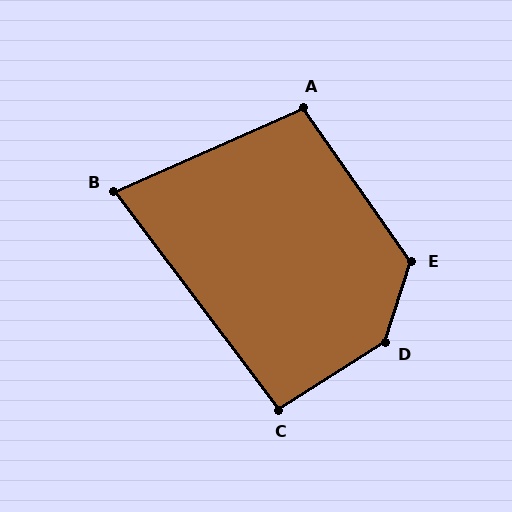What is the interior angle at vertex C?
Approximately 95 degrees (approximately right).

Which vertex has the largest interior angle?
D, at approximately 140 degrees.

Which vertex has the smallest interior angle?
B, at approximately 77 degrees.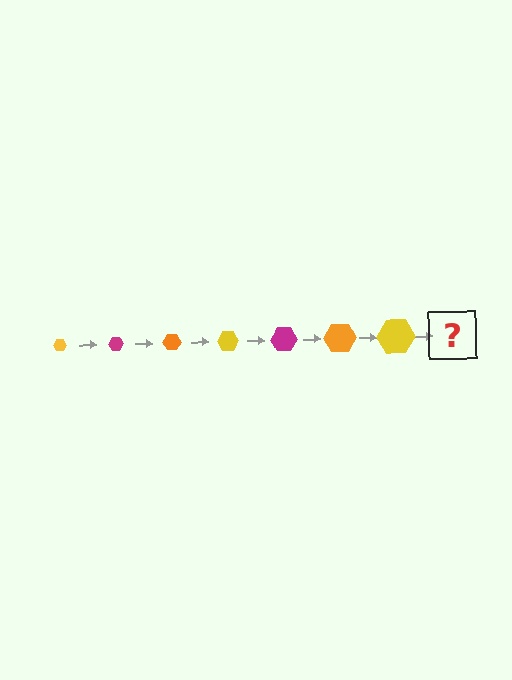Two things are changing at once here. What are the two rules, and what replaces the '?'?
The two rules are that the hexagon grows larger each step and the color cycles through yellow, magenta, and orange. The '?' should be a magenta hexagon, larger than the previous one.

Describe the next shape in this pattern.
It should be a magenta hexagon, larger than the previous one.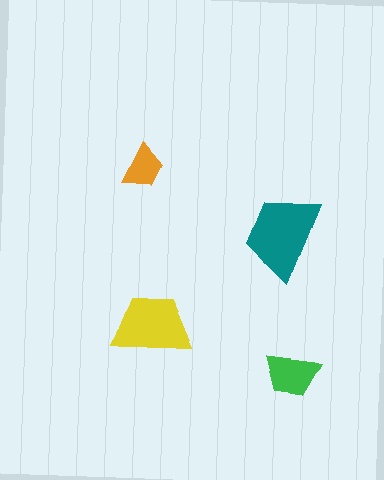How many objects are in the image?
There are 4 objects in the image.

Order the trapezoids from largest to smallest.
the teal one, the yellow one, the green one, the orange one.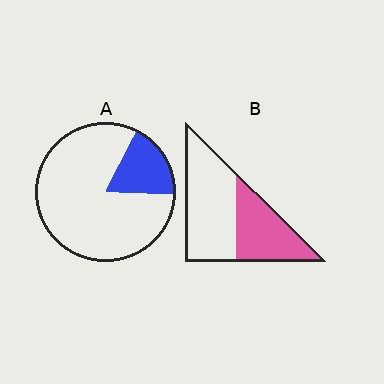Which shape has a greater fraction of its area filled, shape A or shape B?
Shape B.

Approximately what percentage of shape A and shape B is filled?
A is approximately 20% and B is approximately 40%.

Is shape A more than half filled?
No.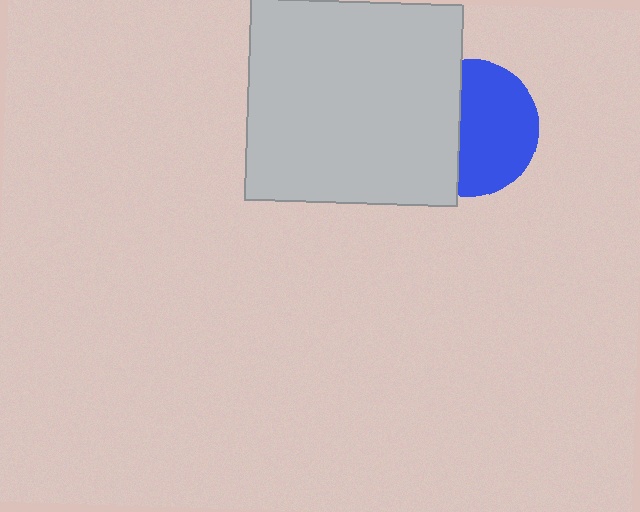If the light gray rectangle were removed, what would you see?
You would see the complete blue circle.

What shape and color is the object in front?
The object in front is a light gray rectangle.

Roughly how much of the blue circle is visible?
About half of it is visible (roughly 60%).